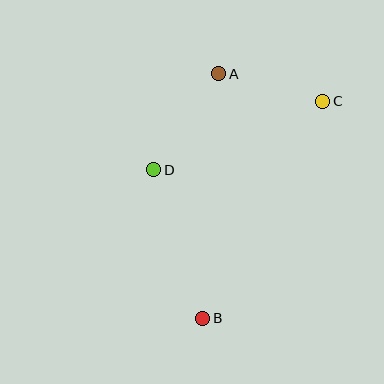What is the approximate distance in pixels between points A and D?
The distance between A and D is approximately 116 pixels.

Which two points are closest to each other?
Points A and C are closest to each other.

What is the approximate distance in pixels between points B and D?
The distance between B and D is approximately 156 pixels.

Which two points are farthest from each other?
Points B and C are farthest from each other.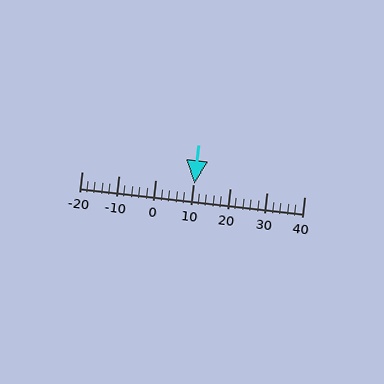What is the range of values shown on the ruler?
The ruler shows values from -20 to 40.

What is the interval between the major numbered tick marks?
The major tick marks are spaced 10 units apart.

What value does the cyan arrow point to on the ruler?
The cyan arrow points to approximately 10.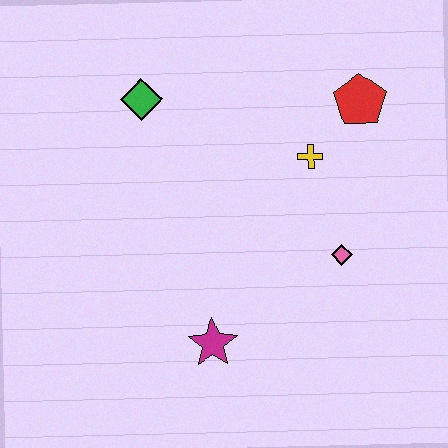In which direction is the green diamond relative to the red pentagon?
The green diamond is to the left of the red pentagon.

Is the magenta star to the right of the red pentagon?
No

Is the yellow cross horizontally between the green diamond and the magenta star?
No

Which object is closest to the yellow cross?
The red pentagon is closest to the yellow cross.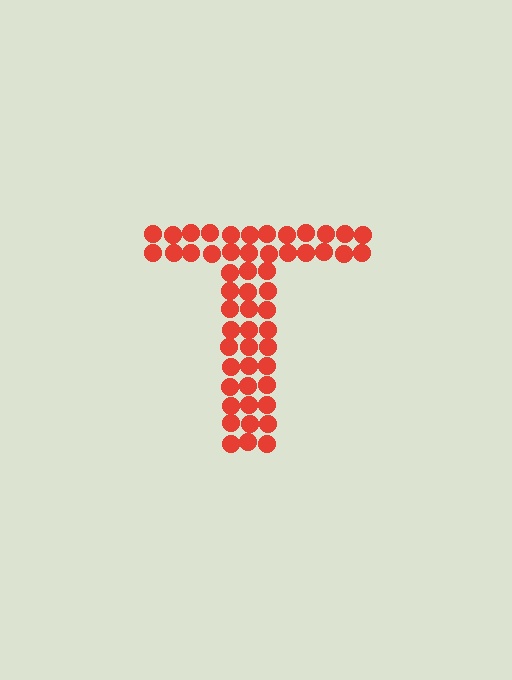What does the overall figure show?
The overall figure shows the letter T.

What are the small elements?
The small elements are circles.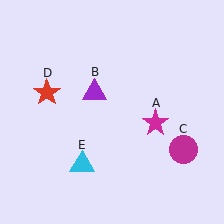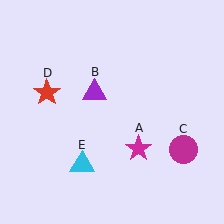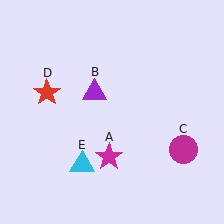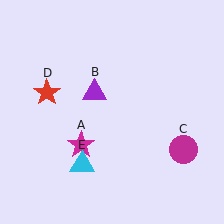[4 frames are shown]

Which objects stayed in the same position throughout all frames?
Purple triangle (object B) and magenta circle (object C) and red star (object D) and cyan triangle (object E) remained stationary.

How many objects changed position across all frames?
1 object changed position: magenta star (object A).